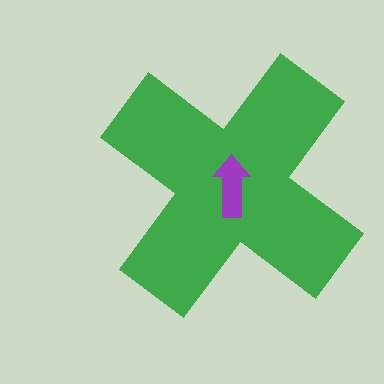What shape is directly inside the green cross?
The purple arrow.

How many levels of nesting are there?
2.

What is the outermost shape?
The green cross.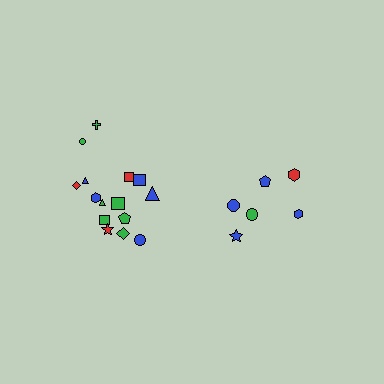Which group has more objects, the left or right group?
The left group.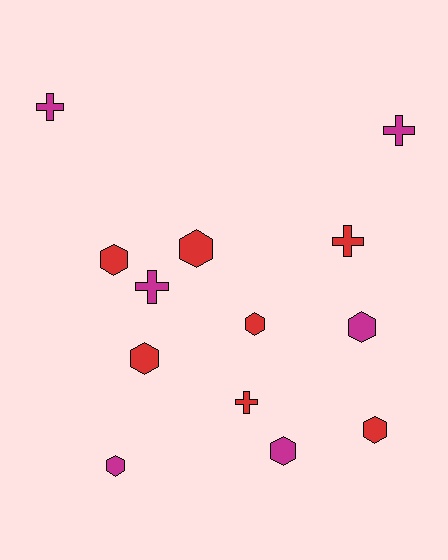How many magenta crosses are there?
There are 3 magenta crosses.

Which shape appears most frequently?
Hexagon, with 8 objects.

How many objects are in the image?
There are 13 objects.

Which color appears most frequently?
Red, with 7 objects.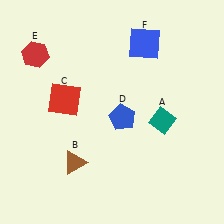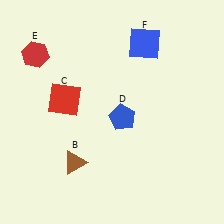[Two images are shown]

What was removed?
The teal diamond (A) was removed in Image 2.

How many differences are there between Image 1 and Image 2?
There is 1 difference between the two images.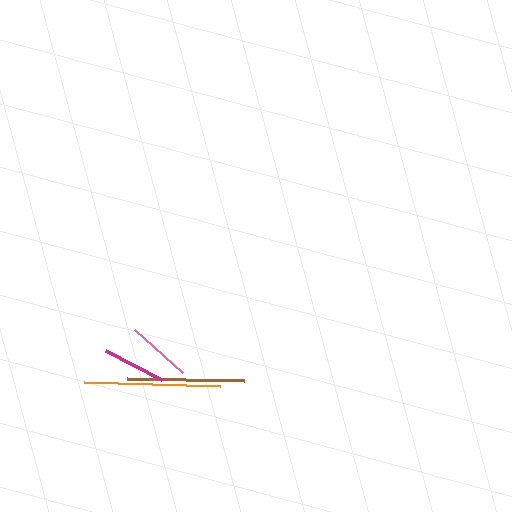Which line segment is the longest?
The orange line is the longest at approximately 137 pixels.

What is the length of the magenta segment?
The magenta segment is approximately 63 pixels long.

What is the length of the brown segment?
The brown segment is approximately 117 pixels long.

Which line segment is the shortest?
The magenta line is the shortest at approximately 63 pixels.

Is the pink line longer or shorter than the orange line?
The orange line is longer than the pink line.